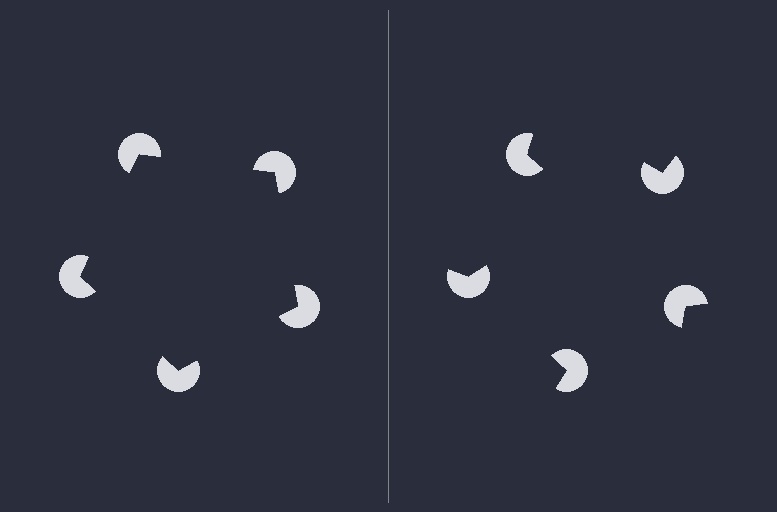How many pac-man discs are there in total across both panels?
10 — 5 on each side.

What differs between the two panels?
The pac-man discs are positioned identically on both sides; only the wedge orientations differ. On the left they align to a pentagon; on the right they are misaligned.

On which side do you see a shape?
An illusory pentagon appears on the left side. On the right side the wedge cuts are rotated, so no coherent shape forms.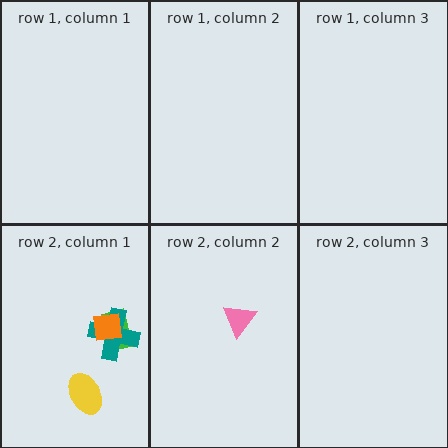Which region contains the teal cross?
The row 2, column 1 region.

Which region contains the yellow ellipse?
The row 2, column 1 region.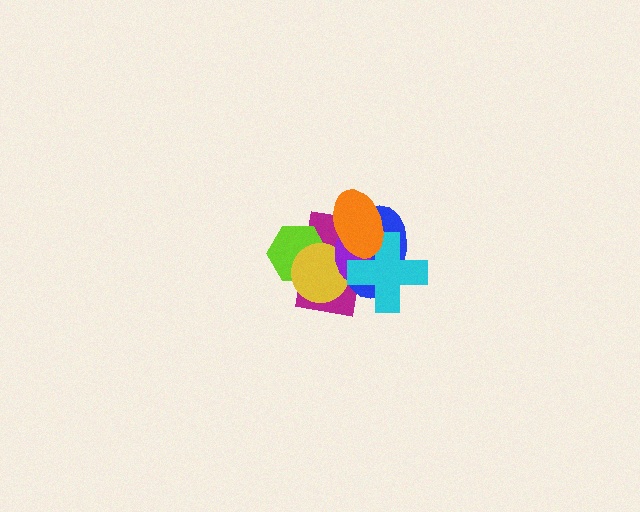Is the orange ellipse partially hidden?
No, no other shape covers it.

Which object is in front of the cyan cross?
The orange ellipse is in front of the cyan cross.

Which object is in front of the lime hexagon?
The yellow circle is in front of the lime hexagon.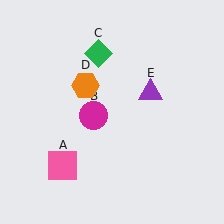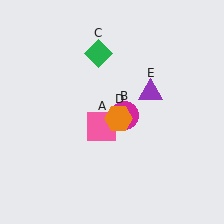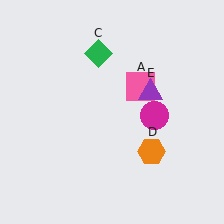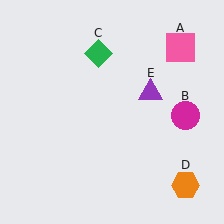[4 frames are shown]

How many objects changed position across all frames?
3 objects changed position: pink square (object A), magenta circle (object B), orange hexagon (object D).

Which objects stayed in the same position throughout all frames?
Green diamond (object C) and purple triangle (object E) remained stationary.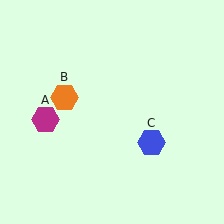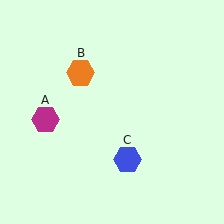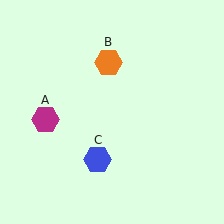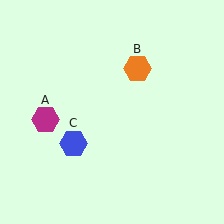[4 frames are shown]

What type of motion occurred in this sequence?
The orange hexagon (object B), blue hexagon (object C) rotated clockwise around the center of the scene.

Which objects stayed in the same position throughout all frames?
Magenta hexagon (object A) remained stationary.